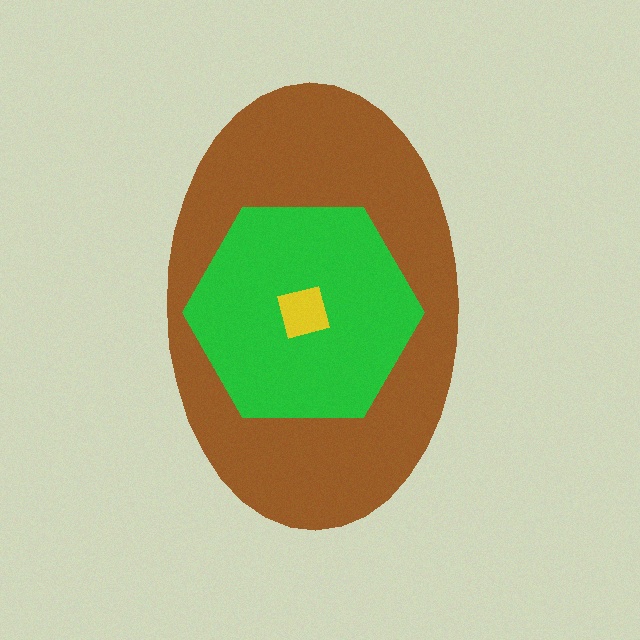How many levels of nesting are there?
3.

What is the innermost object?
The yellow square.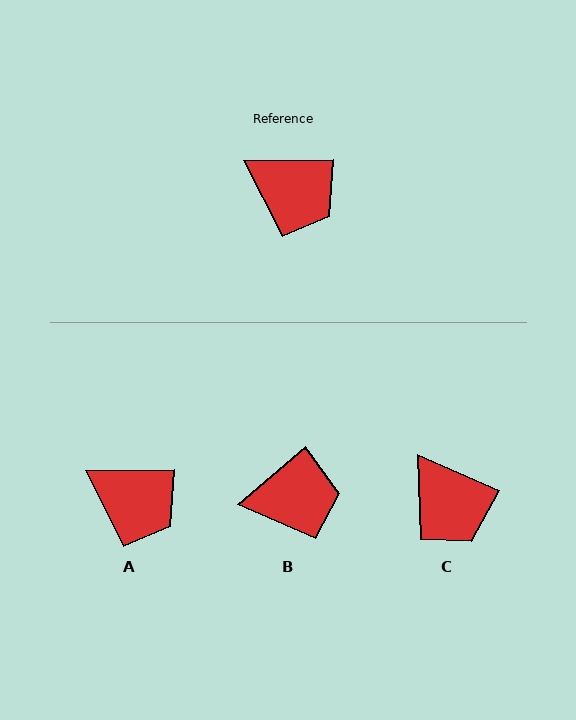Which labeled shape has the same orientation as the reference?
A.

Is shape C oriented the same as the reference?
No, it is off by about 24 degrees.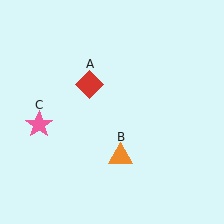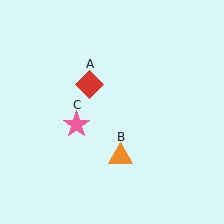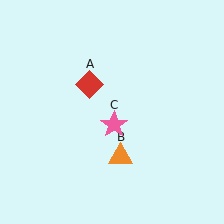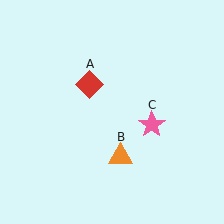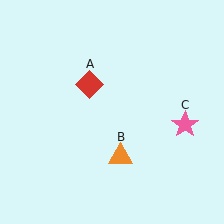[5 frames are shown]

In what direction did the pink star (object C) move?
The pink star (object C) moved right.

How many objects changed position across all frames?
1 object changed position: pink star (object C).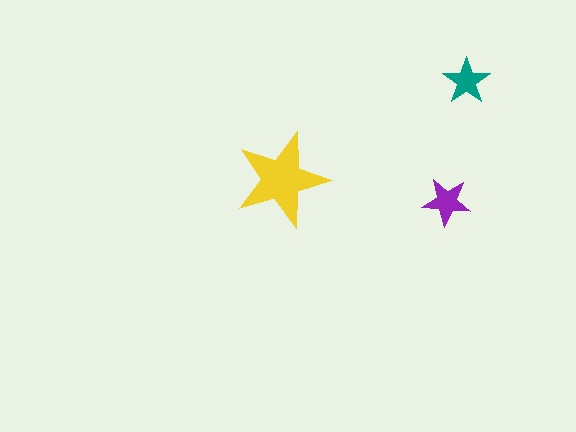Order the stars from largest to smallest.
the yellow one, the purple one, the teal one.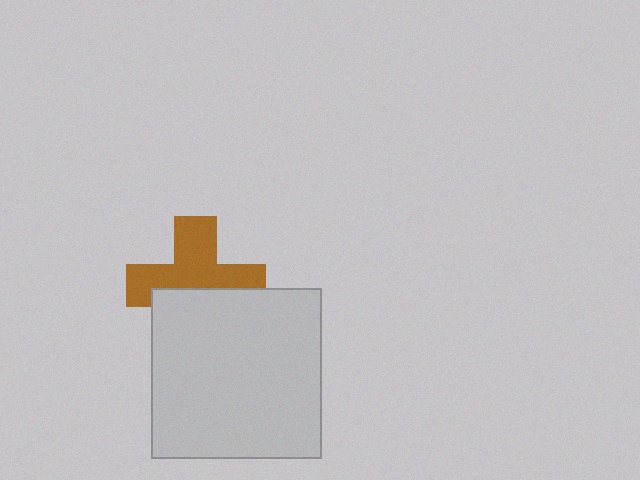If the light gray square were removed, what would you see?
You would see the complete brown cross.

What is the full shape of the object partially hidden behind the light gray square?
The partially hidden object is a brown cross.